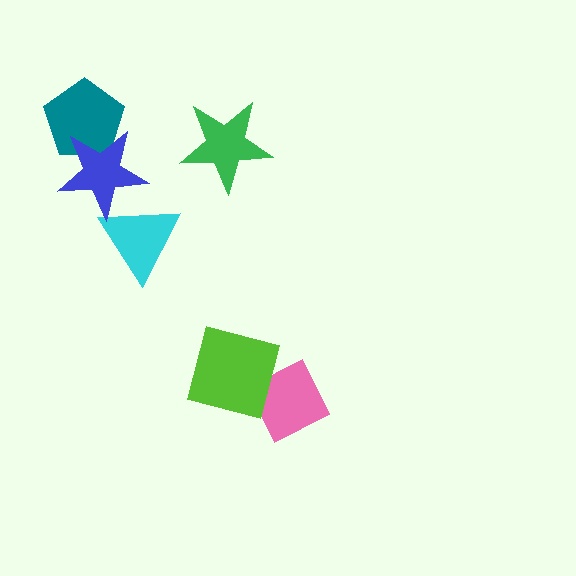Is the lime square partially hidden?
No, no other shape covers it.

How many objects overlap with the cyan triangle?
1 object overlaps with the cyan triangle.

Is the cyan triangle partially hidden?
Yes, it is partially covered by another shape.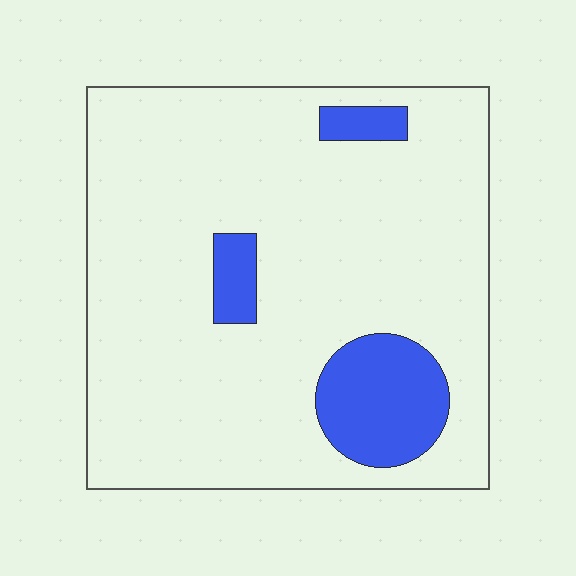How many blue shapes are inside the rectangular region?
3.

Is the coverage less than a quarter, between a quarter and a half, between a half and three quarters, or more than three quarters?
Less than a quarter.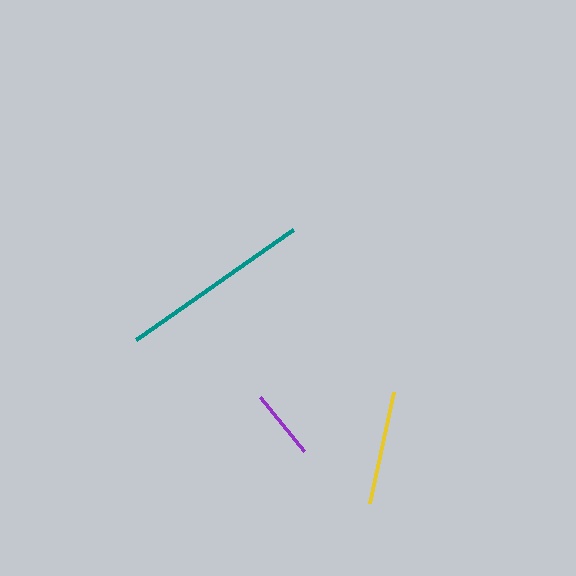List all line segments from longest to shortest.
From longest to shortest: teal, yellow, purple.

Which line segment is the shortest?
The purple line is the shortest at approximately 69 pixels.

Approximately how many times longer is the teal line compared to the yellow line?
The teal line is approximately 1.7 times the length of the yellow line.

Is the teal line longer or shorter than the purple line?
The teal line is longer than the purple line.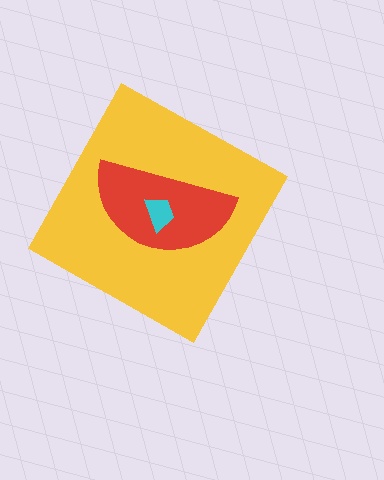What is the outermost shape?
The yellow diamond.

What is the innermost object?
The cyan trapezoid.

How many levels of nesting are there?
3.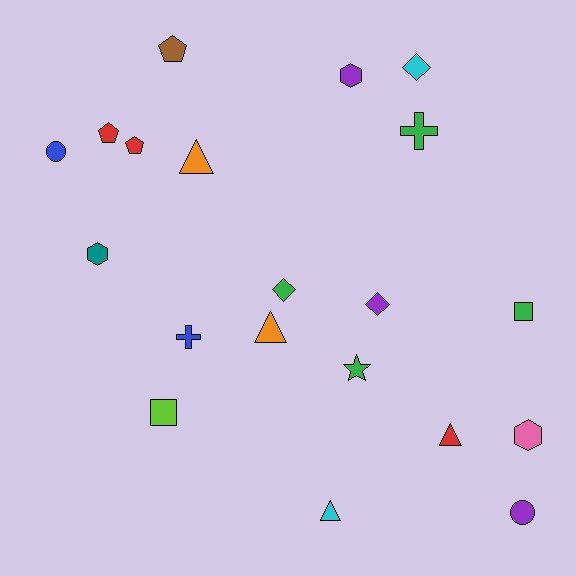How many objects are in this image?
There are 20 objects.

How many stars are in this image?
There is 1 star.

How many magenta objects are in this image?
There are no magenta objects.